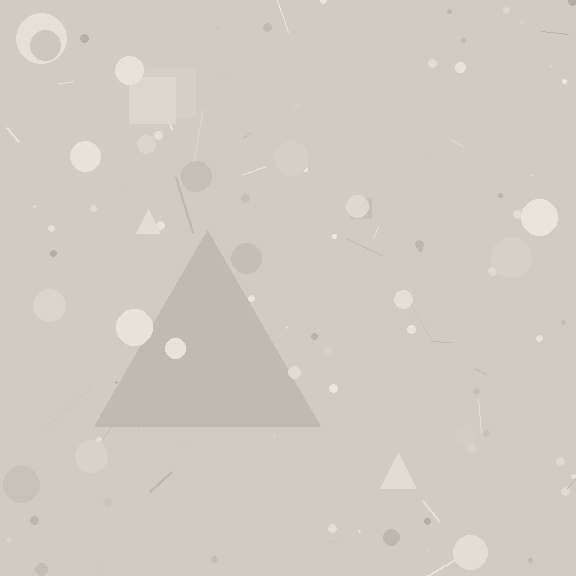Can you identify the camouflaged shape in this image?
The camouflaged shape is a triangle.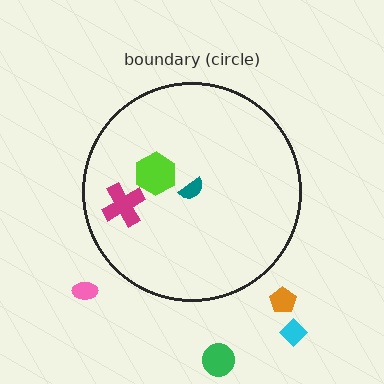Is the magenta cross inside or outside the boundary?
Inside.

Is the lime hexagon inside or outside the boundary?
Inside.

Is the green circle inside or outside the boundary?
Outside.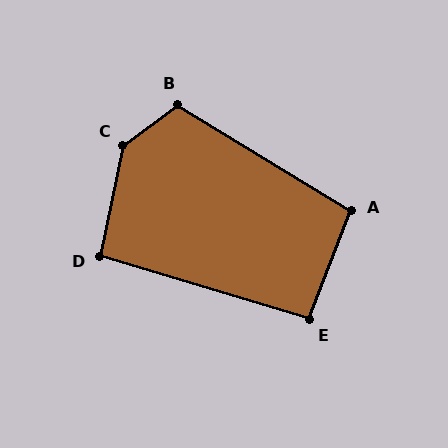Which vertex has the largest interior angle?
C, at approximately 138 degrees.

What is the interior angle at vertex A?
Approximately 100 degrees (obtuse).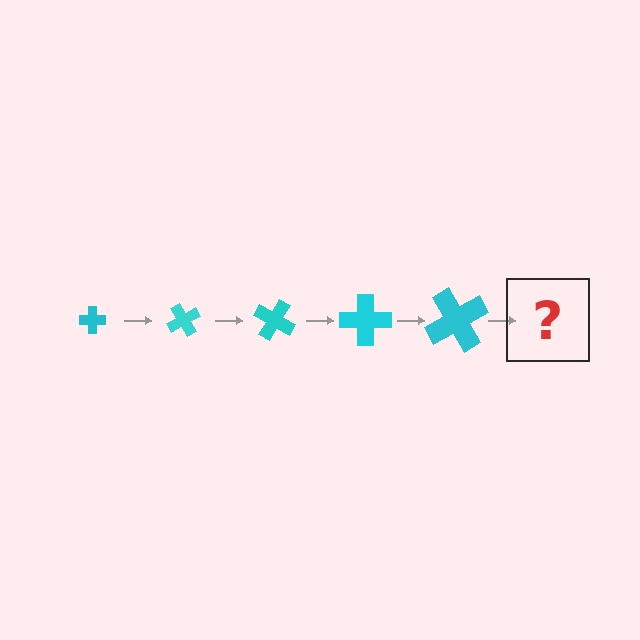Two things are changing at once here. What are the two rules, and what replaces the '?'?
The two rules are that the cross grows larger each step and it rotates 60 degrees each step. The '?' should be a cross, larger than the previous one and rotated 300 degrees from the start.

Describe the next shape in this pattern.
It should be a cross, larger than the previous one and rotated 300 degrees from the start.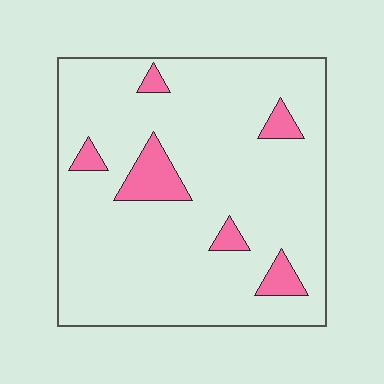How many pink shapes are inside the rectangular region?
6.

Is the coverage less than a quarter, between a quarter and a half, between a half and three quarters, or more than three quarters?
Less than a quarter.